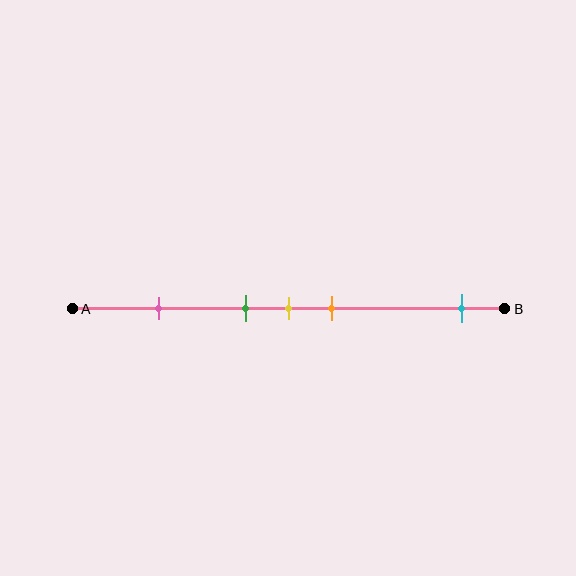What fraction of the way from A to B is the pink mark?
The pink mark is approximately 20% (0.2) of the way from A to B.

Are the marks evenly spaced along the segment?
No, the marks are not evenly spaced.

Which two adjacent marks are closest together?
The green and yellow marks are the closest adjacent pair.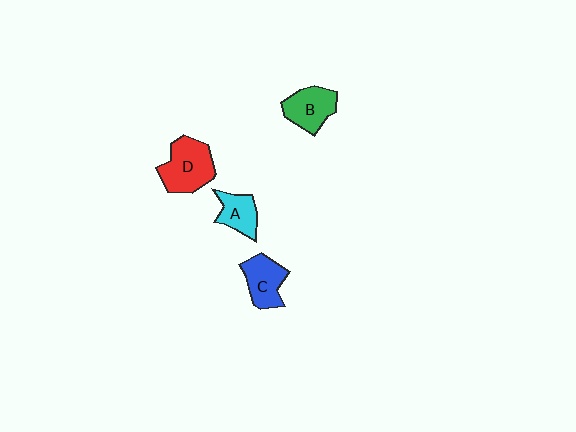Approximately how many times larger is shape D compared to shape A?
Approximately 1.6 times.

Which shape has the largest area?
Shape D (red).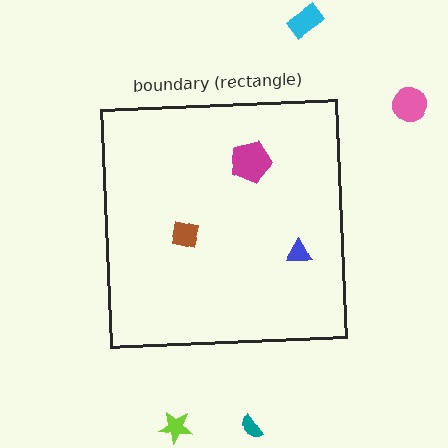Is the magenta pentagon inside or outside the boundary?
Inside.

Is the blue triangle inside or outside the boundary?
Inside.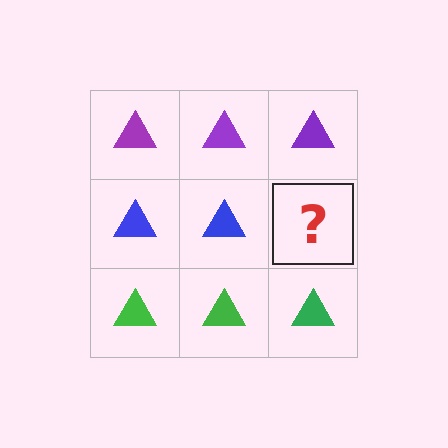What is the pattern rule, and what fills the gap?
The rule is that each row has a consistent color. The gap should be filled with a blue triangle.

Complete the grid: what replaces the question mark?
The question mark should be replaced with a blue triangle.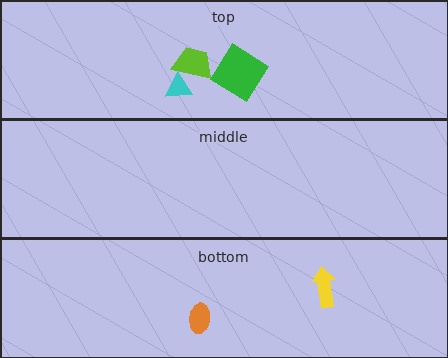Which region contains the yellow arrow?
The bottom region.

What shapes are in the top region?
The cyan triangle, the lime trapezoid, the green diamond.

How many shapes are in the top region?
3.